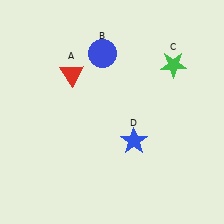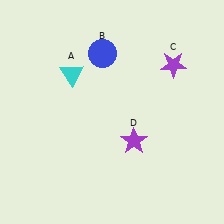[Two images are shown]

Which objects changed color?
A changed from red to cyan. C changed from green to purple. D changed from blue to purple.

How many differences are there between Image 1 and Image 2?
There are 3 differences between the two images.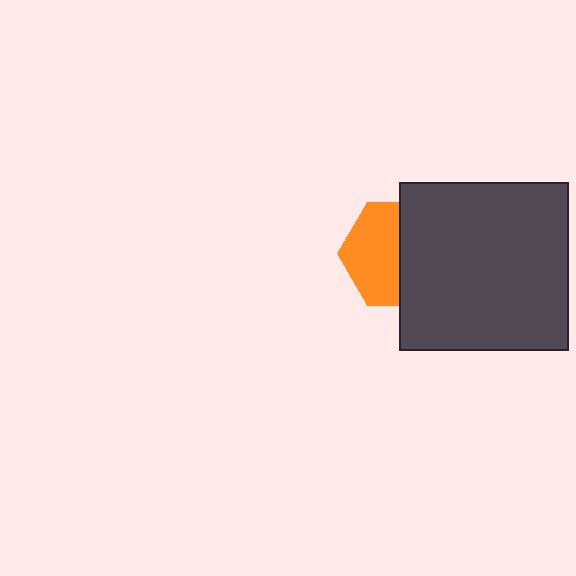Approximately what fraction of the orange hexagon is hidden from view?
Roughly 48% of the orange hexagon is hidden behind the dark gray square.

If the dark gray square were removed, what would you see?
You would see the complete orange hexagon.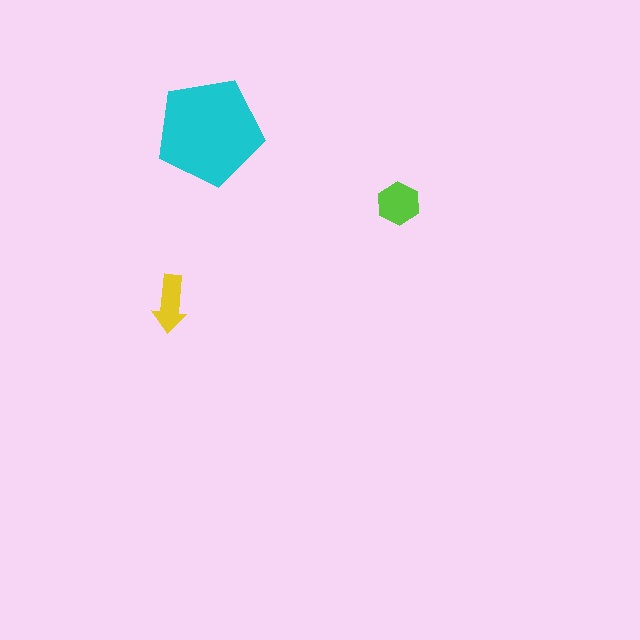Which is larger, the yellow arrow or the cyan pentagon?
The cyan pentagon.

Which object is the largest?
The cyan pentagon.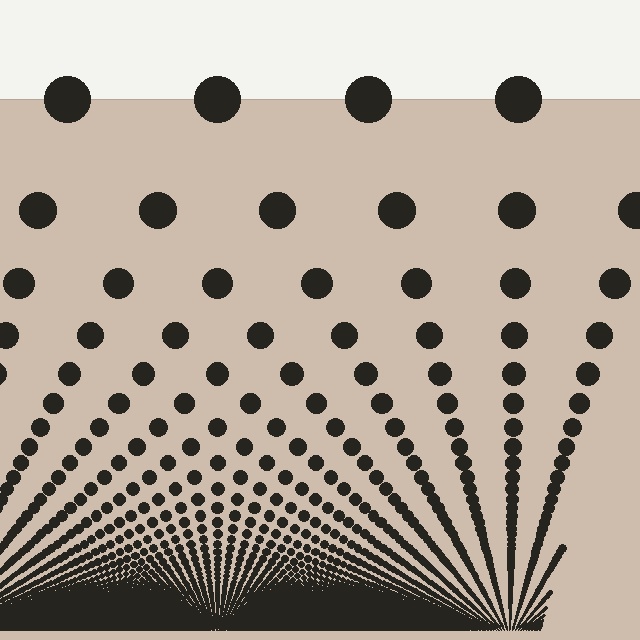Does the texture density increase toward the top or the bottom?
Density increases toward the bottom.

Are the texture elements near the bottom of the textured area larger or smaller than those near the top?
Smaller. The gradient is inverted — elements near the bottom are smaller and denser.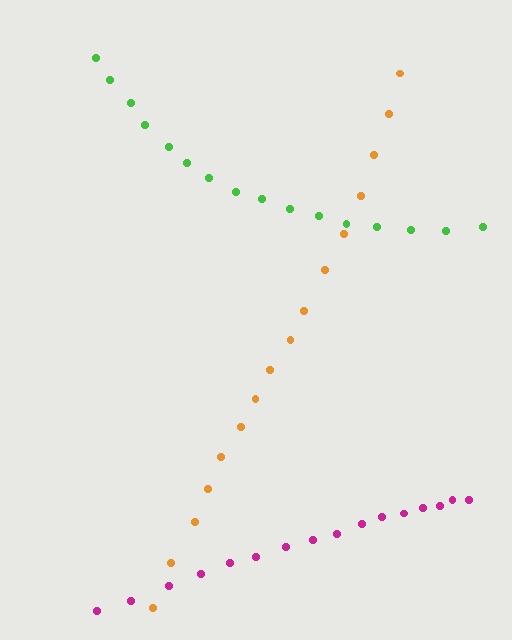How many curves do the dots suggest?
There are 3 distinct paths.